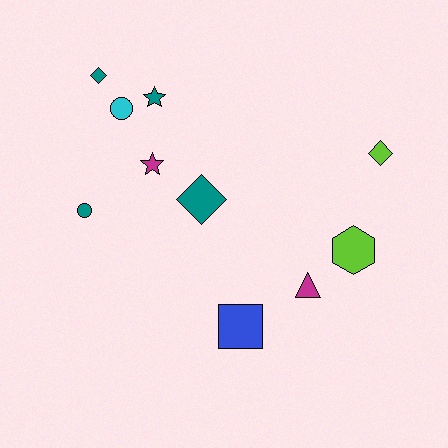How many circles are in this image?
There are 2 circles.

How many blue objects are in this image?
There is 1 blue object.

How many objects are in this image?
There are 10 objects.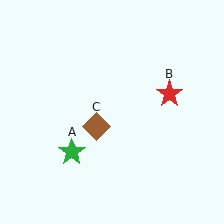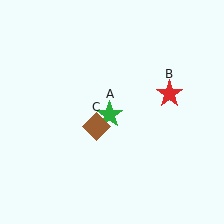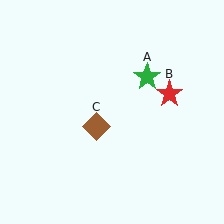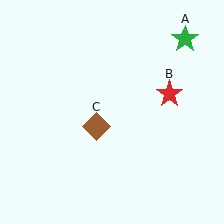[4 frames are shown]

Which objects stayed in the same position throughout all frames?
Red star (object B) and brown diamond (object C) remained stationary.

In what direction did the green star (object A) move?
The green star (object A) moved up and to the right.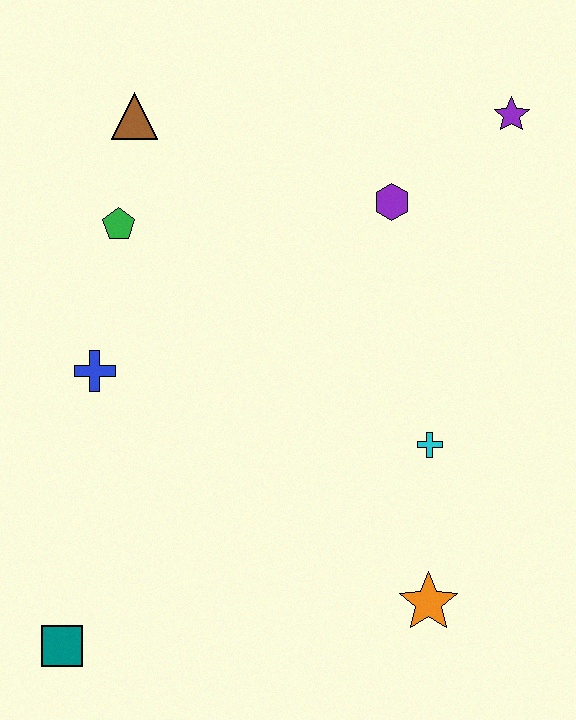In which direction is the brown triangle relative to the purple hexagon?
The brown triangle is to the left of the purple hexagon.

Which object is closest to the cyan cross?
The orange star is closest to the cyan cross.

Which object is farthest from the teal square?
The purple star is farthest from the teal square.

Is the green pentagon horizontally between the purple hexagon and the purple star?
No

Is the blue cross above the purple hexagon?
No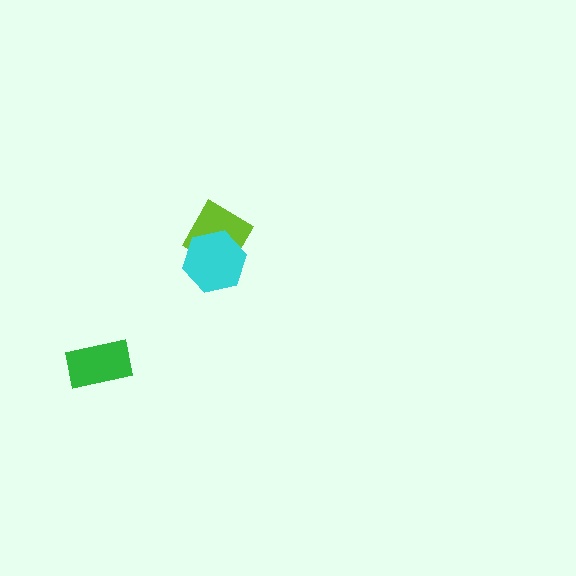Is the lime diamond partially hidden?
Yes, it is partially covered by another shape.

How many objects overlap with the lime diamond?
1 object overlaps with the lime diamond.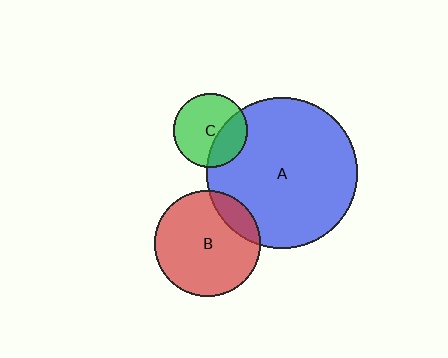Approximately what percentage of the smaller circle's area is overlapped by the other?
Approximately 15%.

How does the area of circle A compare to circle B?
Approximately 2.0 times.